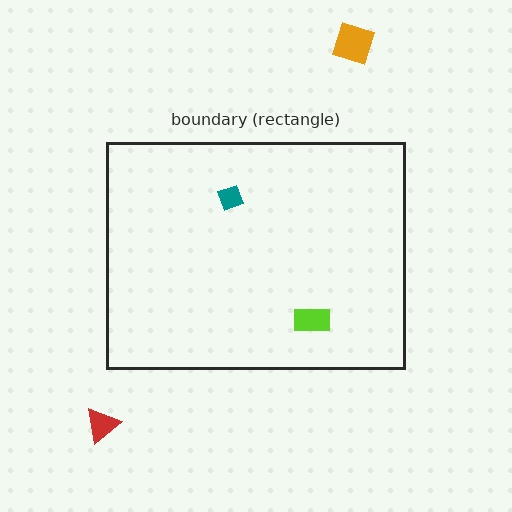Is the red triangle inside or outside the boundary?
Outside.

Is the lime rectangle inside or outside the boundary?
Inside.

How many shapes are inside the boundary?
2 inside, 2 outside.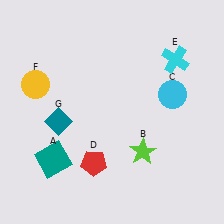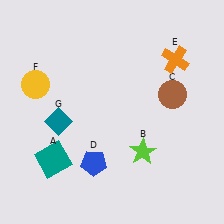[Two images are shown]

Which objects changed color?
C changed from cyan to brown. D changed from red to blue. E changed from cyan to orange.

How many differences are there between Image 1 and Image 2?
There are 3 differences between the two images.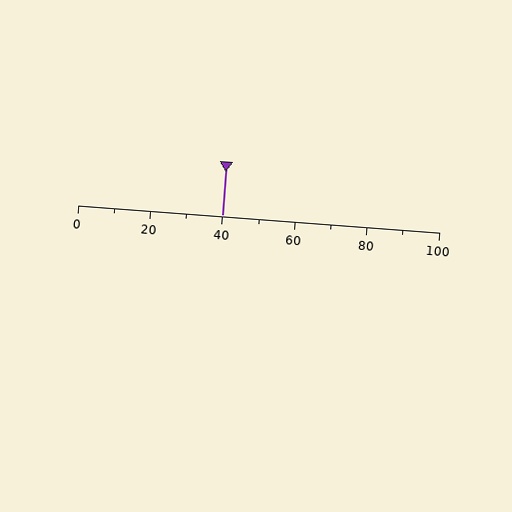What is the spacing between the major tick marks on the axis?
The major ticks are spaced 20 apart.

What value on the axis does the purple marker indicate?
The marker indicates approximately 40.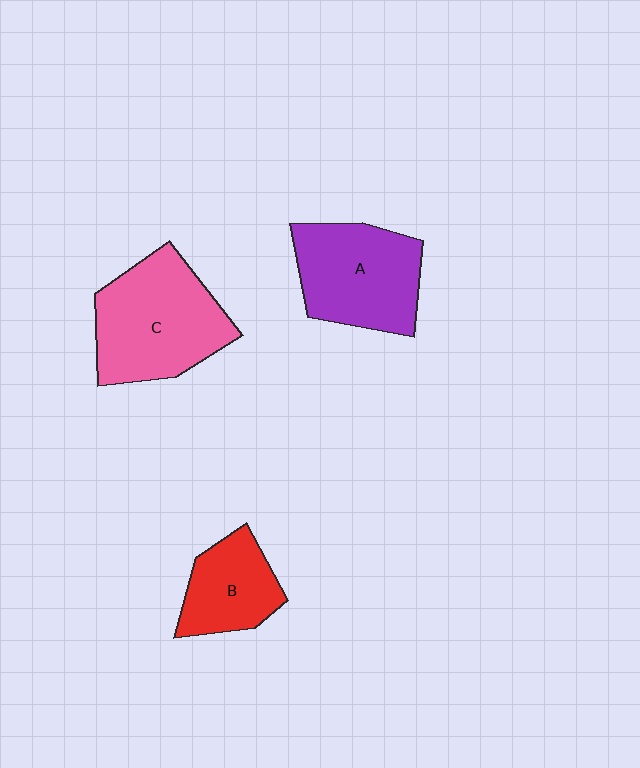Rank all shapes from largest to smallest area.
From largest to smallest: C (pink), A (purple), B (red).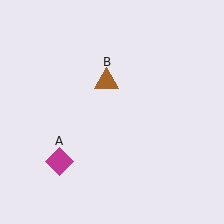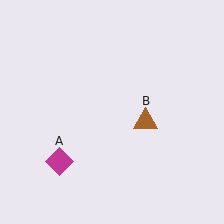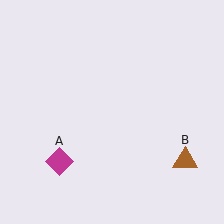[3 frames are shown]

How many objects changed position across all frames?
1 object changed position: brown triangle (object B).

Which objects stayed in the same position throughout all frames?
Magenta diamond (object A) remained stationary.